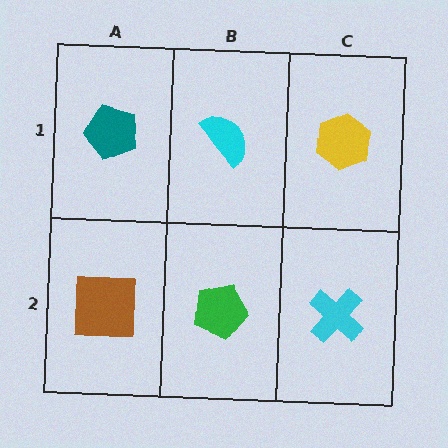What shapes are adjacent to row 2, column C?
A yellow hexagon (row 1, column C), a green pentagon (row 2, column B).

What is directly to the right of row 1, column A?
A cyan semicircle.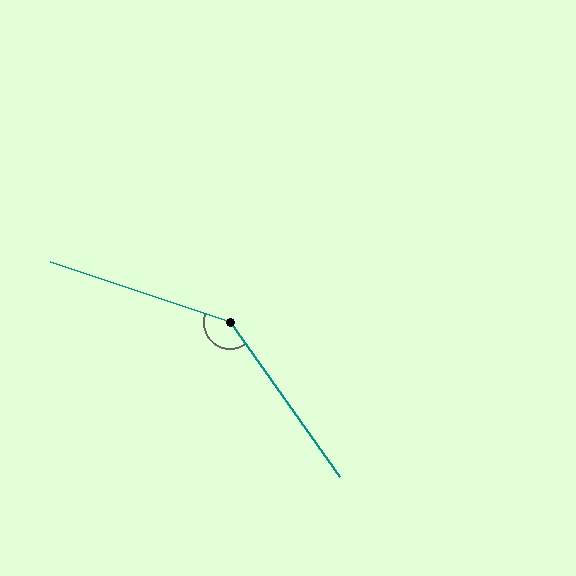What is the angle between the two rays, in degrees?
Approximately 144 degrees.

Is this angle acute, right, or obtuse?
It is obtuse.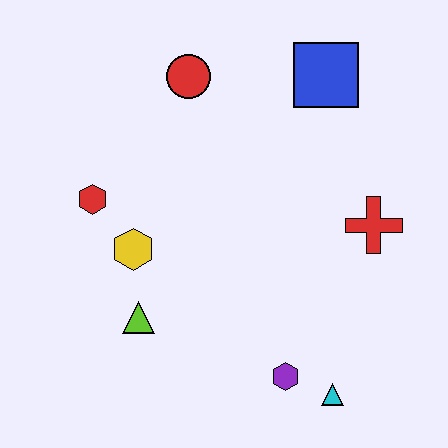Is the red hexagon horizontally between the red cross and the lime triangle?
No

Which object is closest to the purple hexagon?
The cyan triangle is closest to the purple hexagon.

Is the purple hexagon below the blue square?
Yes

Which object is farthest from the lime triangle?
The blue square is farthest from the lime triangle.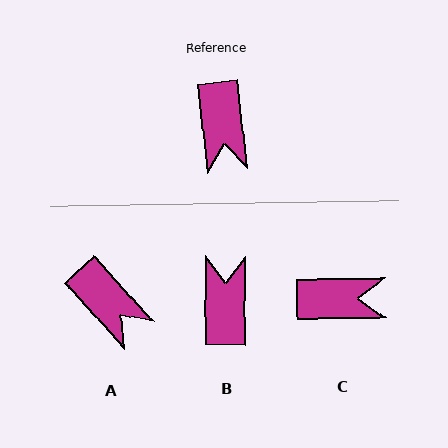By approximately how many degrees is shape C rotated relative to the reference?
Approximately 84 degrees counter-clockwise.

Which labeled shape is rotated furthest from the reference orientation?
B, about 173 degrees away.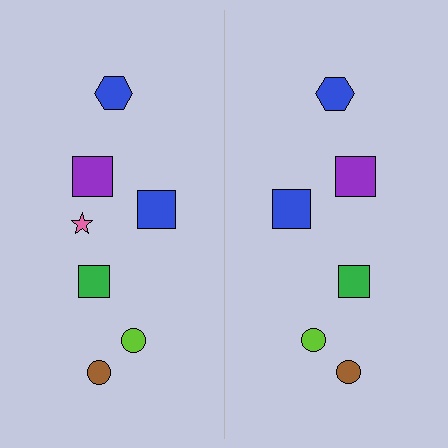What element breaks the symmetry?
A pink star is missing from the right side.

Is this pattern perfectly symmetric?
No, the pattern is not perfectly symmetric. A pink star is missing from the right side.